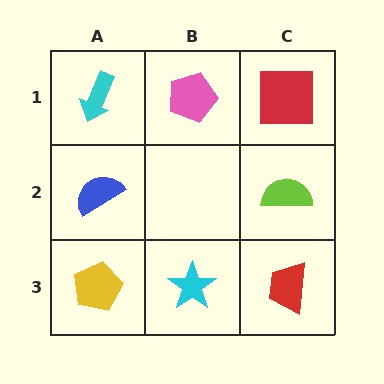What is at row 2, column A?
A blue semicircle.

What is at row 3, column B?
A cyan star.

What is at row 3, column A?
A yellow pentagon.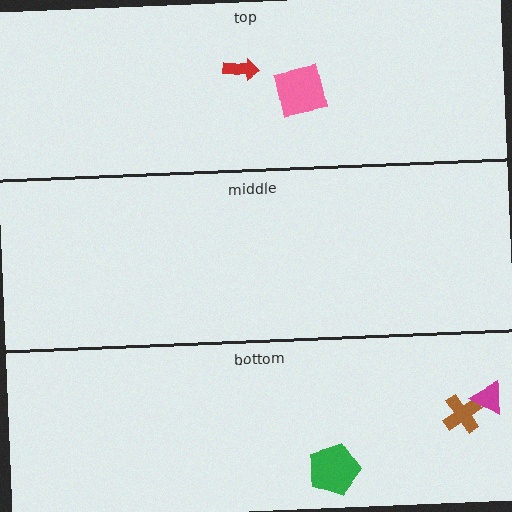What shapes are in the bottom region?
The brown cross, the magenta triangle, the green pentagon.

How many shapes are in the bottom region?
3.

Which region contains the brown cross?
The bottom region.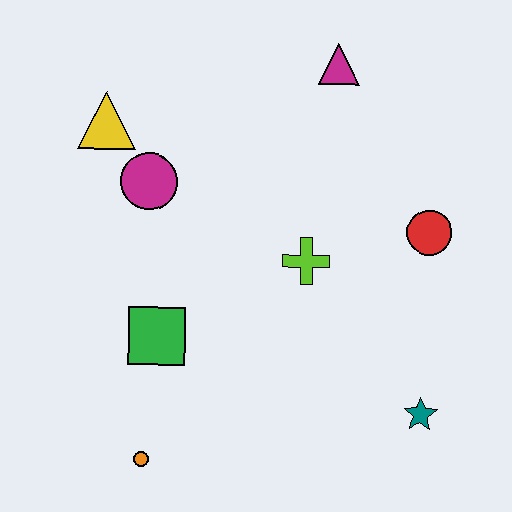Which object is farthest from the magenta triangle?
The orange circle is farthest from the magenta triangle.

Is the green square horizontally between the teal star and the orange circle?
Yes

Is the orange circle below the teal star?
Yes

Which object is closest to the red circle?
The lime cross is closest to the red circle.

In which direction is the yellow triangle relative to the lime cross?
The yellow triangle is to the left of the lime cross.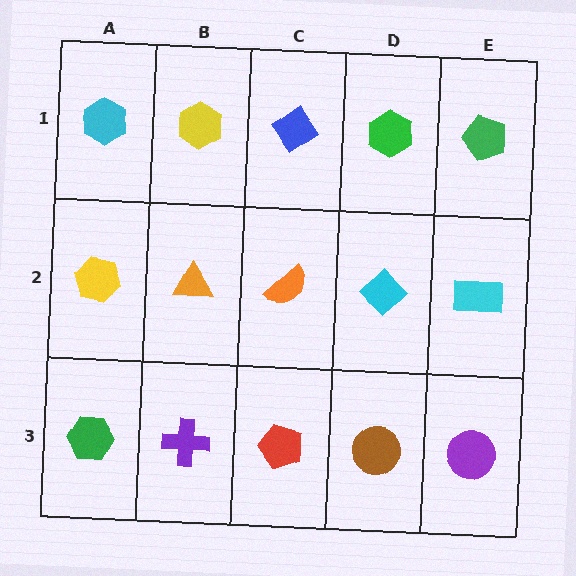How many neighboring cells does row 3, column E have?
2.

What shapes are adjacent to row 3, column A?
A yellow hexagon (row 2, column A), a purple cross (row 3, column B).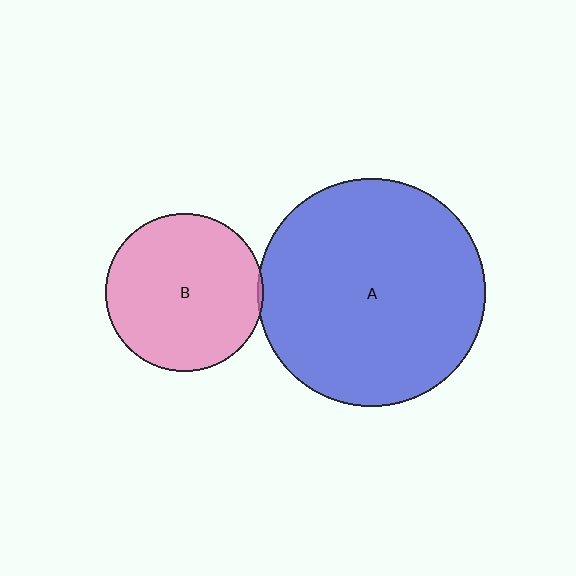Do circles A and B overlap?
Yes.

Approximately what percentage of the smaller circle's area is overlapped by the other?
Approximately 5%.